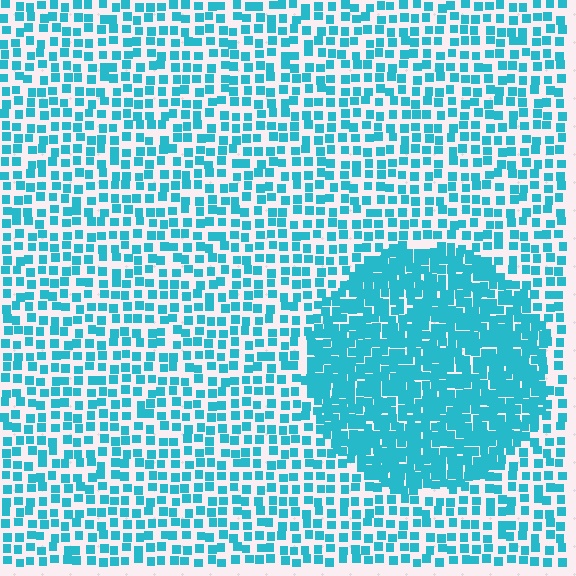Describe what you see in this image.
The image contains small cyan elements arranged at two different densities. A circle-shaped region is visible where the elements are more densely packed than the surrounding area.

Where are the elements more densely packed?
The elements are more densely packed inside the circle boundary.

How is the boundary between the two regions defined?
The boundary is defined by a change in element density (approximately 2.1x ratio). All elements are the same color, size, and shape.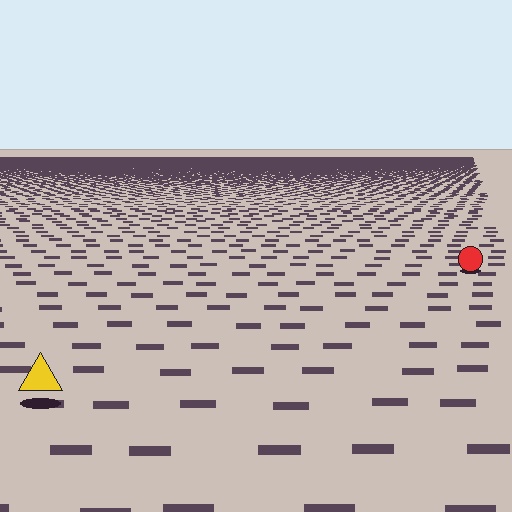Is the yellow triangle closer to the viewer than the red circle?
Yes. The yellow triangle is closer — you can tell from the texture gradient: the ground texture is coarser near it.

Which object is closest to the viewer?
The yellow triangle is closest. The texture marks near it are larger and more spread out.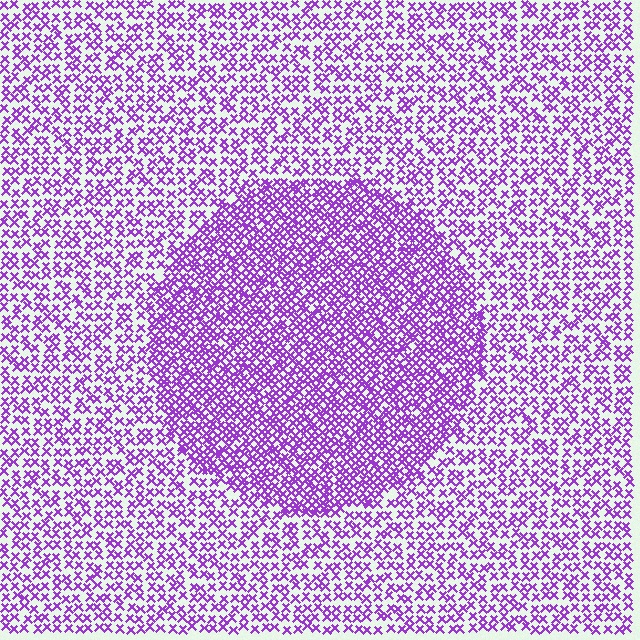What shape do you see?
I see a circle.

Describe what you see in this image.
The image contains small purple elements arranged at two different densities. A circle-shaped region is visible where the elements are more densely packed than the surrounding area.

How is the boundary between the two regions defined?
The boundary is defined by a change in element density (approximately 1.8x ratio). All elements are the same color, size, and shape.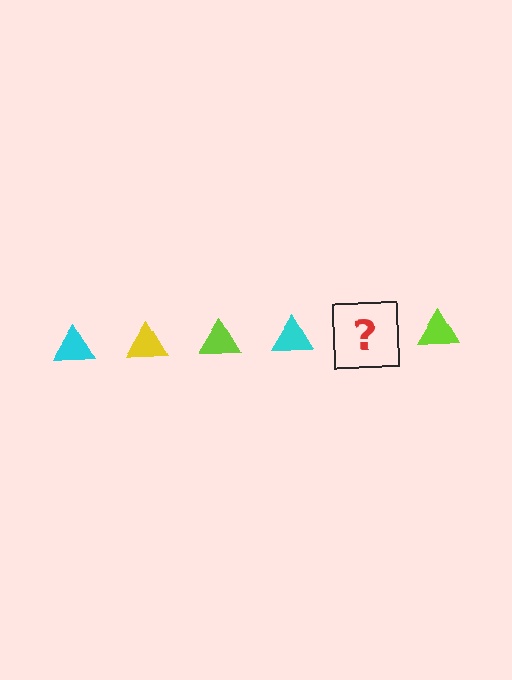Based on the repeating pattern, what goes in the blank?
The blank should be a yellow triangle.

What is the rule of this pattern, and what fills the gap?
The rule is that the pattern cycles through cyan, yellow, lime triangles. The gap should be filled with a yellow triangle.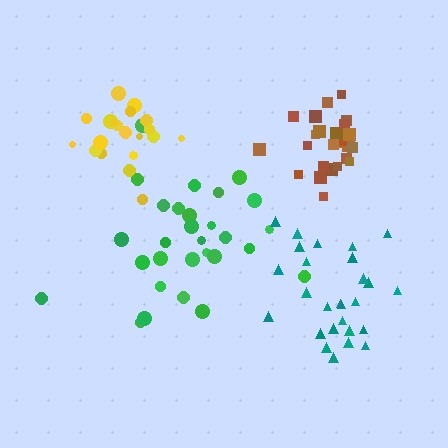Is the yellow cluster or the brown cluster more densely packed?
Brown.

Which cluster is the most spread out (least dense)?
Green.